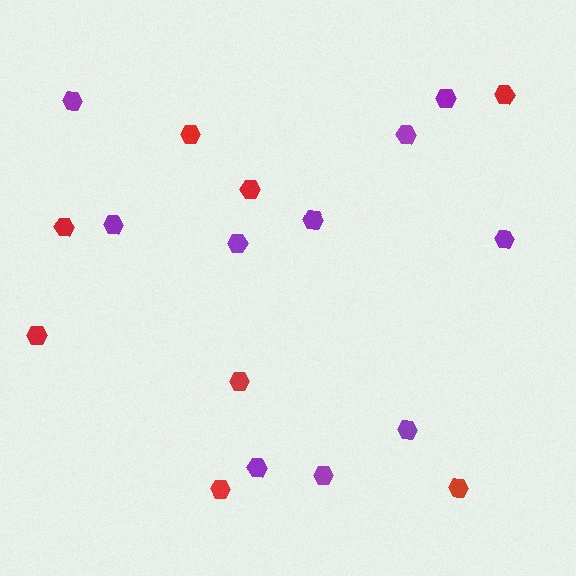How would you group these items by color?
There are 2 groups: one group of red hexagons (8) and one group of purple hexagons (10).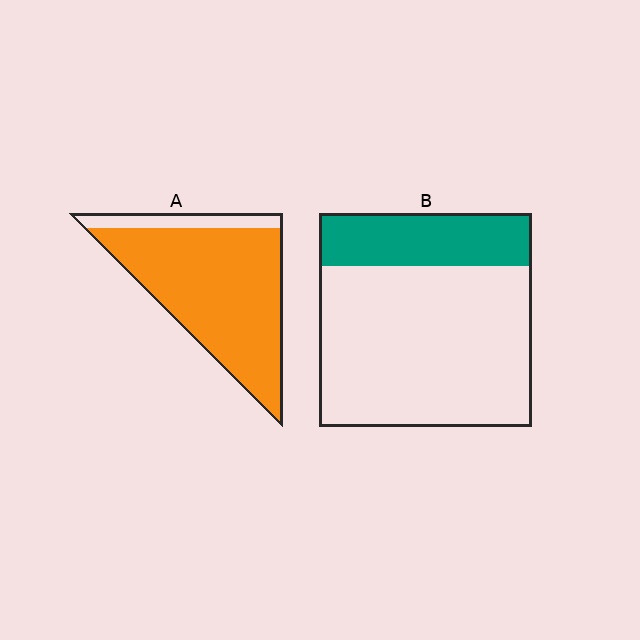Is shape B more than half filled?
No.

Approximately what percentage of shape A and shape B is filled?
A is approximately 85% and B is approximately 25%.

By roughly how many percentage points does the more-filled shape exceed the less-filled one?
By roughly 60 percentage points (A over B).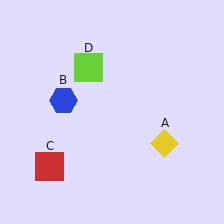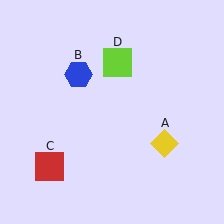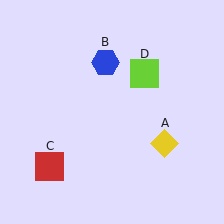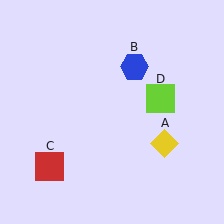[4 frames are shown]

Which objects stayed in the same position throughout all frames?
Yellow diamond (object A) and red square (object C) remained stationary.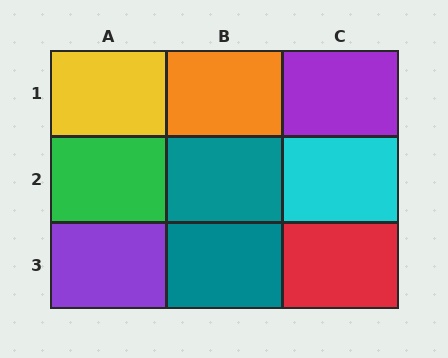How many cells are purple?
2 cells are purple.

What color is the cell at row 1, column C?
Purple.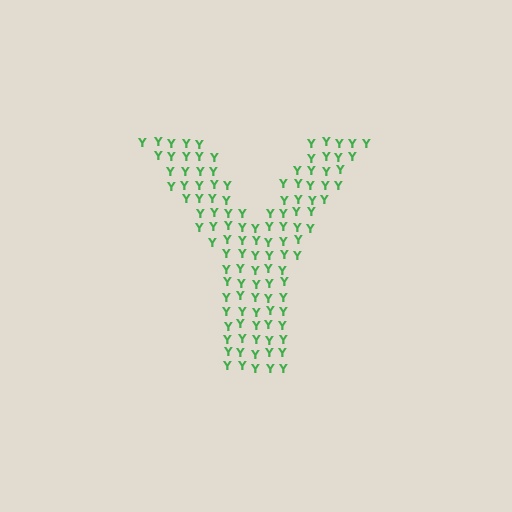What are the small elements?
The small elements are letter Y's.